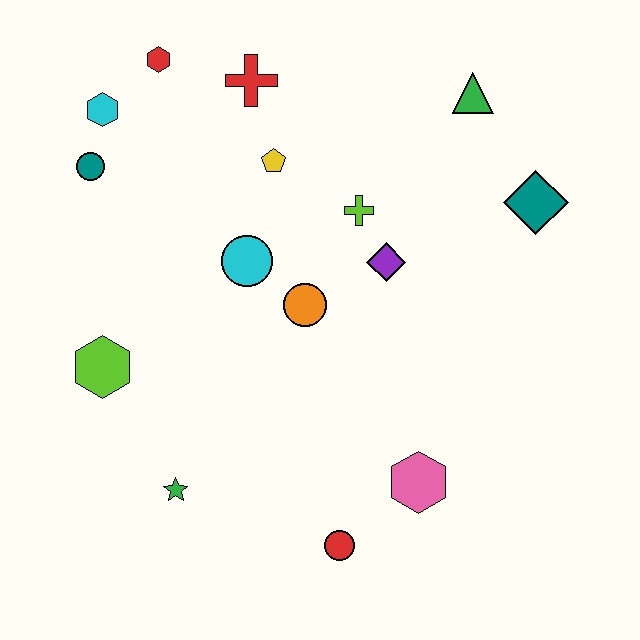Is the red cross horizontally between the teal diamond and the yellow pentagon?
No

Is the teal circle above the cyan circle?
Yes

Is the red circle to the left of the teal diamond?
Yes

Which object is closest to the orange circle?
The cyan circle is closest to the orange circle.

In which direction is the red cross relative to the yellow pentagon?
The red cross is above the yellow pentagon.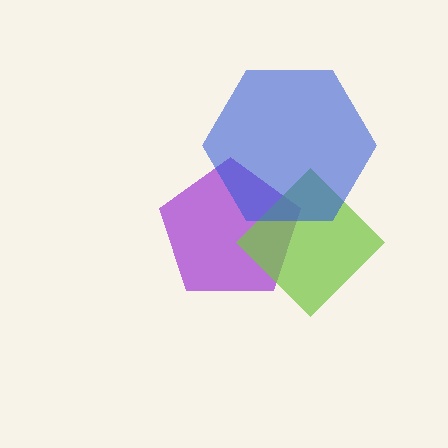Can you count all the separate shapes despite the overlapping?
Yes, there are 3 separate shapes.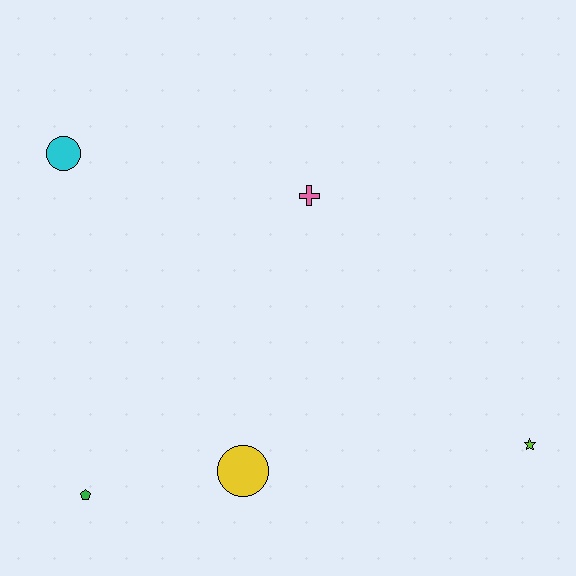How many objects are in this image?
There are 5 objects.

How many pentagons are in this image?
There is 1 pentagon.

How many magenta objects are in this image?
There are no magenta objects.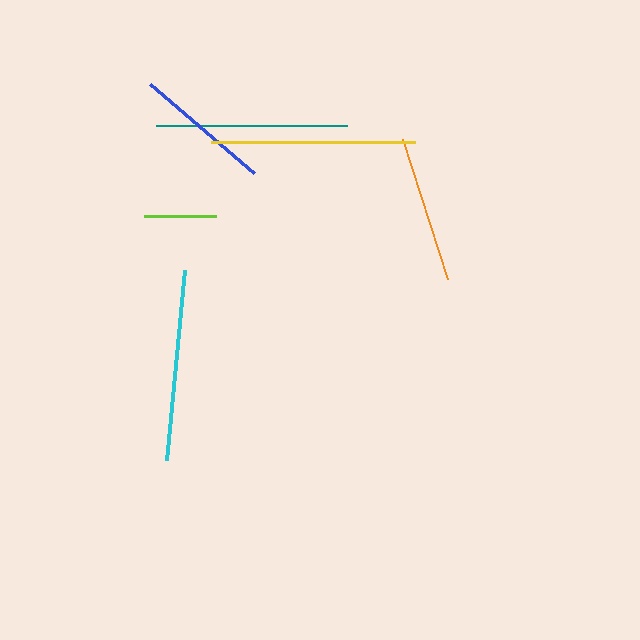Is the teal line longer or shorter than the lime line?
The teal line is longer than the lime line.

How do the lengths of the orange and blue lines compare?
The orange and blue lines are approximately the same length.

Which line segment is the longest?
The yellow line is the longest at approximately 204 pixels.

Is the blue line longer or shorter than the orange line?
The orange line is longer than the blue line.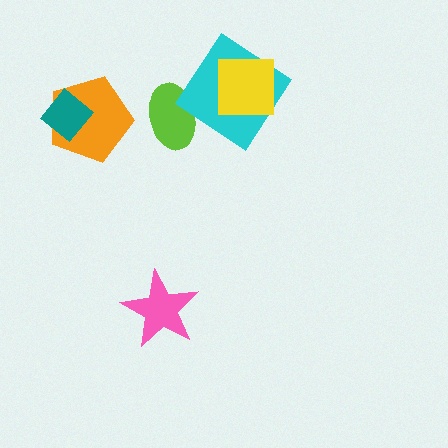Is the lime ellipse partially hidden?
Yes, it is partially covered by another shape.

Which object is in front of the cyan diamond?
The yellow square is in front of the cyan diamond.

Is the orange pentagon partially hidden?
Yes, it is partially covered by another shape.